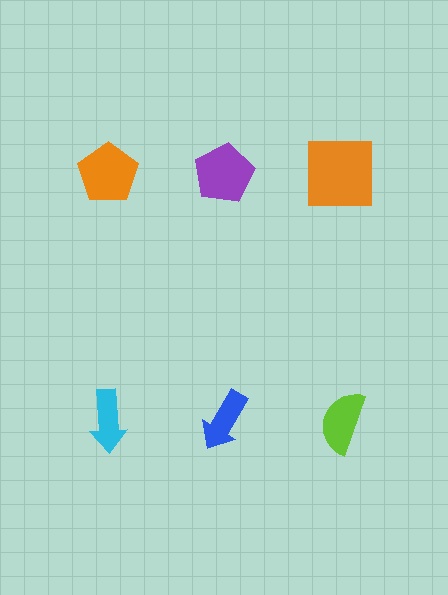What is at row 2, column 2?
A blue arrow.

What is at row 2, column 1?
A cyan arrow.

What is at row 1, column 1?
An orange pentagon.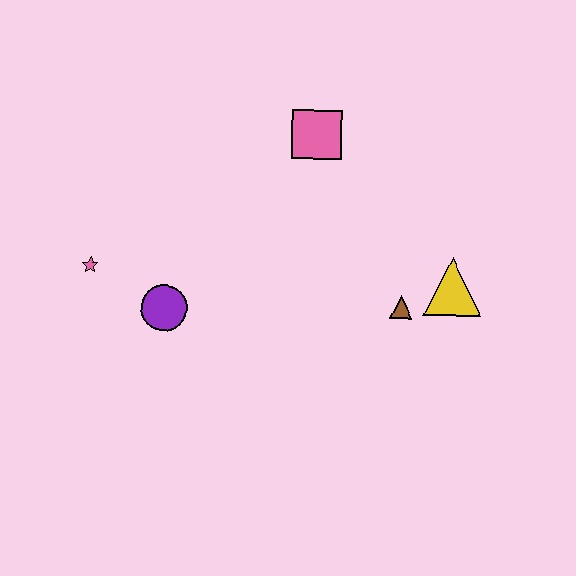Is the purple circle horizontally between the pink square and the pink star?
Yes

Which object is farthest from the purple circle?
The yellow triangle is farthest from the purple circle.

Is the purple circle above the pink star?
No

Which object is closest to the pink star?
The purple circle is closest to the pink star.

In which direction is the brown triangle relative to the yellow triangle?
The brown triangle is to the left of the yellow triangle.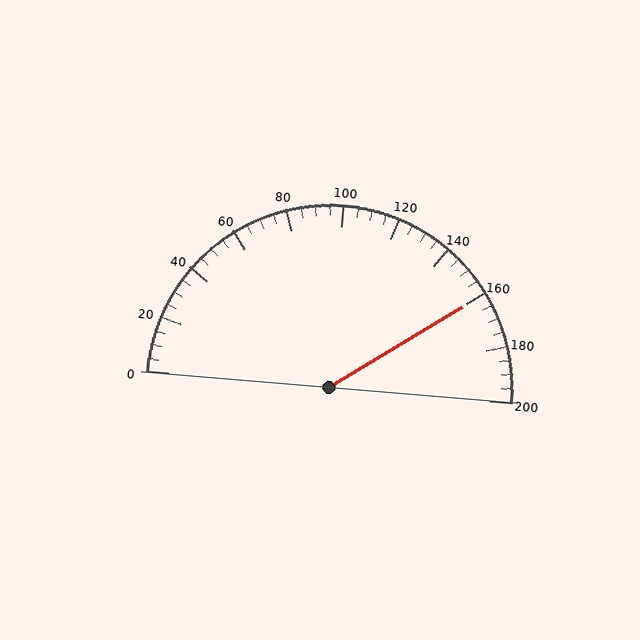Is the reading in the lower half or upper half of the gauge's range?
The reading is in the upper half of the range (0 to 200).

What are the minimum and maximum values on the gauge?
The gauge ranges from 0 to 200.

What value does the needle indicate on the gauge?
The needle indicates approximately 160.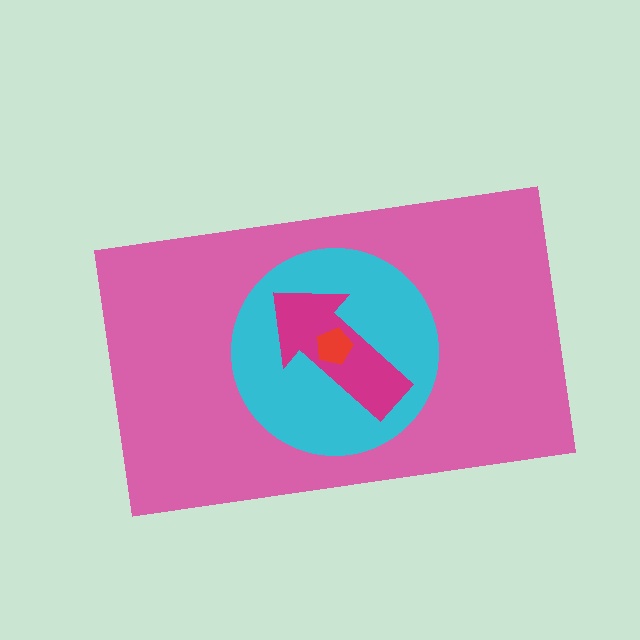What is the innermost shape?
The red pentagon.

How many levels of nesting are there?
4.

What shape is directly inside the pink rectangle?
The cyan circle.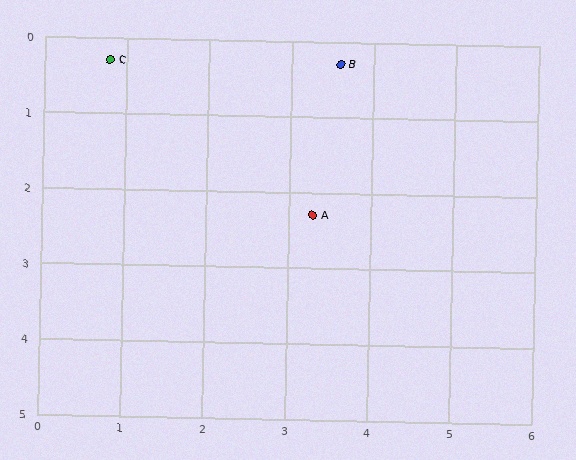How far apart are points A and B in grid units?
Points A and B are about 2.0 grid units apart.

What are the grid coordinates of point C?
Point C is at approximately (0.8, 0.3).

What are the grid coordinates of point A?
Point A is at approximately (3.3, 2.3).